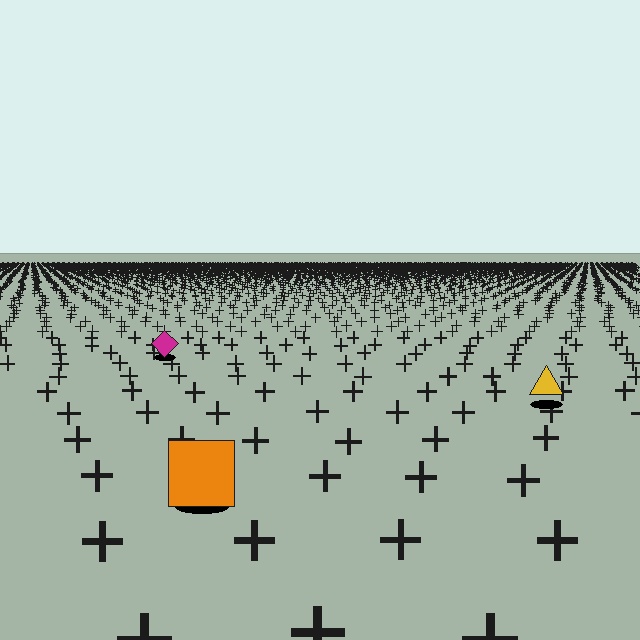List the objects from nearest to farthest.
From nearest to farthest: the orange square, the yellow triangle, the magenta diamond.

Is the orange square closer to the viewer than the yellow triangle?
Yes. The orange square is closer — you can tell from the texture gradient: the ground texture is coarser near it.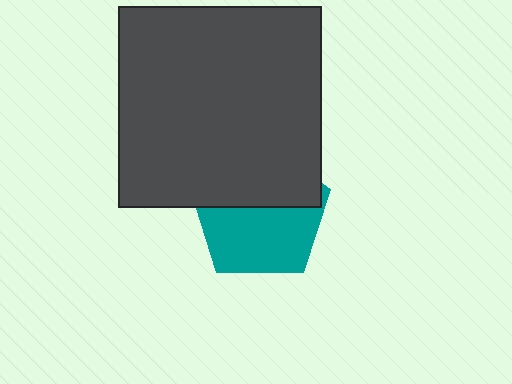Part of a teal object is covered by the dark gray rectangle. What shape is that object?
It is a pentagon.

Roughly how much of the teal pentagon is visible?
About half of it is visible (roughly 55%).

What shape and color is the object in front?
The object in front is a dark gray rectangle.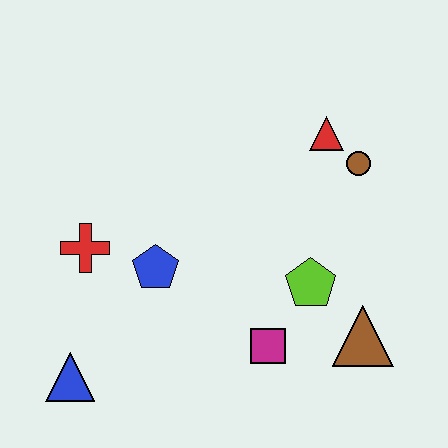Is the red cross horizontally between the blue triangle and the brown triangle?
Yes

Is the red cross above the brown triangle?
Yes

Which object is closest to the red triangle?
The brown circle is closest to the red triangle.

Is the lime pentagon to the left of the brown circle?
Yes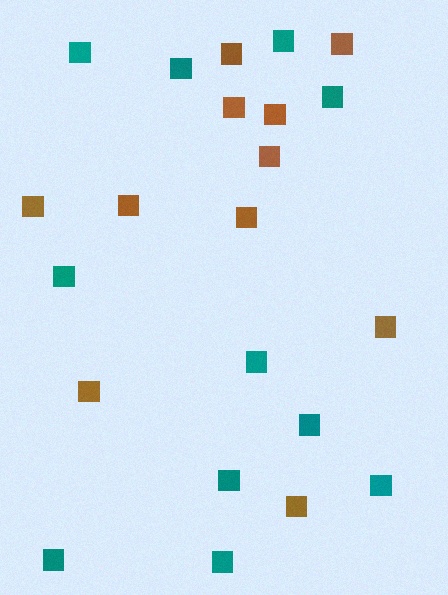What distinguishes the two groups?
There are 2 groups: one group of teal squares (11) and one group of brown squares (11).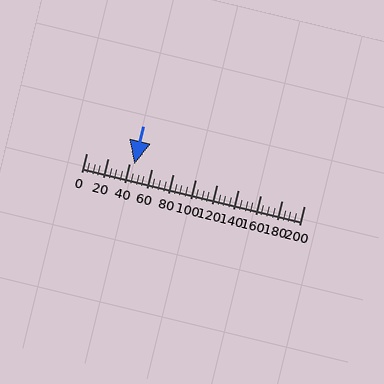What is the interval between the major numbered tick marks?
The major tick marks are spaced 20 units apart.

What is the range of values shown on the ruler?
The ruler shows values from 0 to 200.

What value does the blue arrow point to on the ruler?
The blue arrow points to approximately 44.